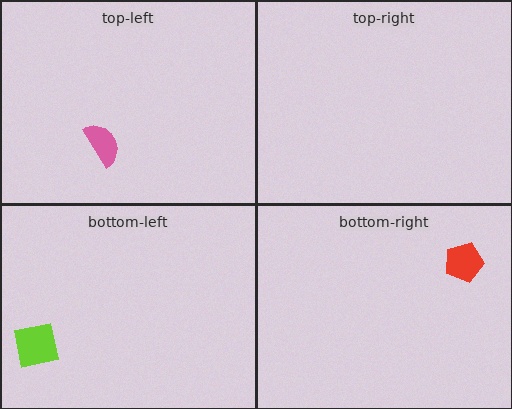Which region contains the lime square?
The bottom-left region.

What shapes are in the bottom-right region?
The red pentagon.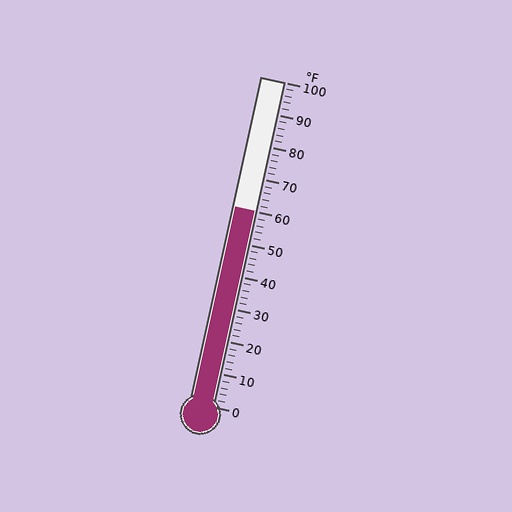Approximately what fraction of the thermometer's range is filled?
The thermometer is filled to approximately 60% of its range.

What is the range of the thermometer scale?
The thermometer scale ranges from 0°F to 100°F.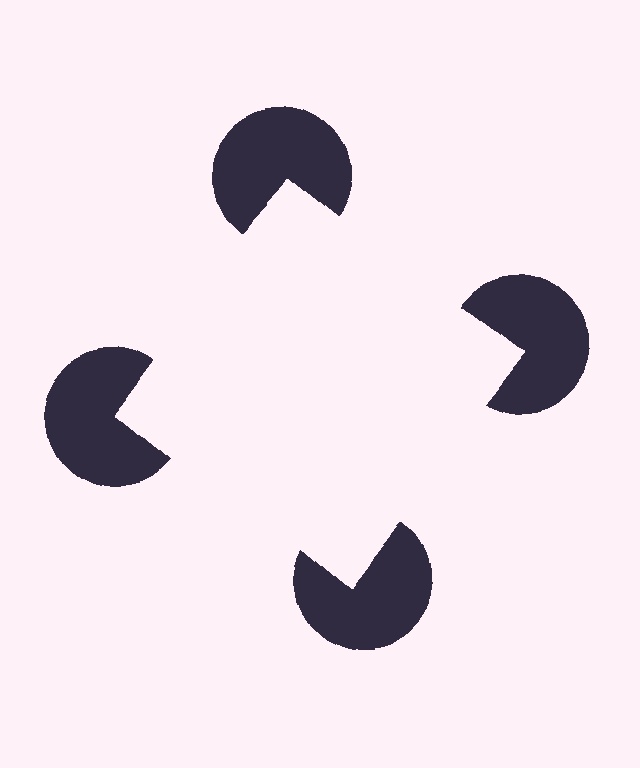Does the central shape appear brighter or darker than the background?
It typically appears slightly brighter than the background, even though no actual brightness change is drawn.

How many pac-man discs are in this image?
There are 4 — one at each vertex of the illusory square.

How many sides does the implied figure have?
4 sides.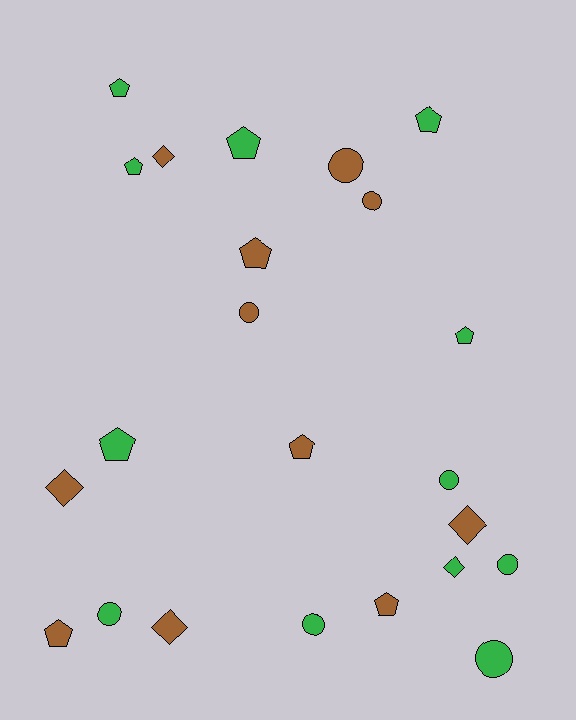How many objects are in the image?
There are 23 objects.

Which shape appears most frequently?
Pentagon, with 10 objects.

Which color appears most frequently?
Green, with 12 objects.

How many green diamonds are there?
There is 1 green diamond.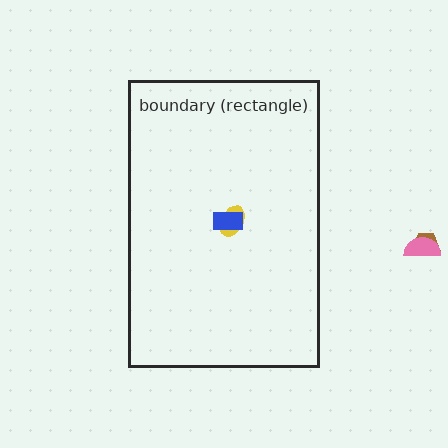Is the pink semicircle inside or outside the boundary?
Outside.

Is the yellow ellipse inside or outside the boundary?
Inside.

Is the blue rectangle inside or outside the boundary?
Inside.